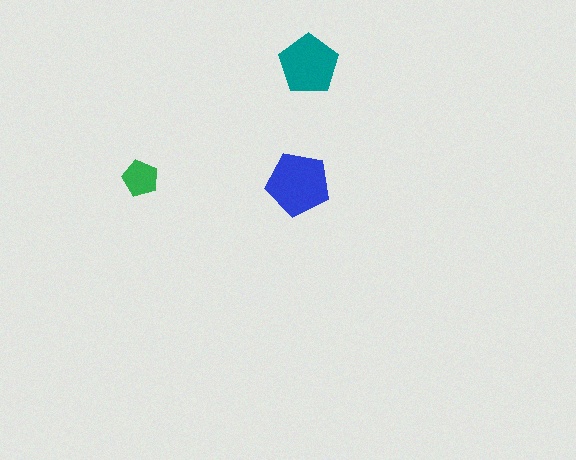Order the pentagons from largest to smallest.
the blue one, the teal one, the green one.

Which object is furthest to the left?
The green pentagon is leftmost.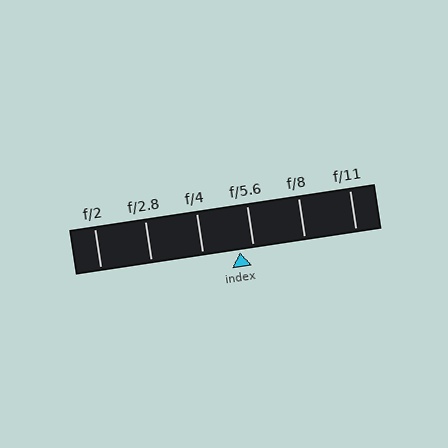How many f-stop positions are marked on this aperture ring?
There are 6 f-stop positions marked.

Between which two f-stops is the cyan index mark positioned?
The index mark is between f/4 and f/5.6.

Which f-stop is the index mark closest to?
The index mark is closest to f/5.6.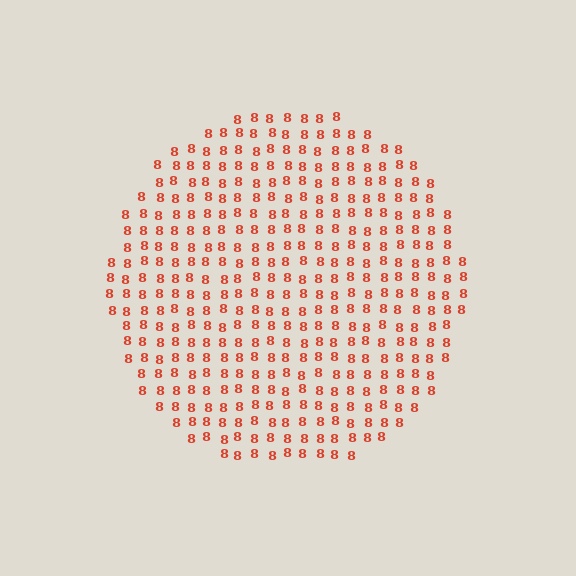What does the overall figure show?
The overall figure shows a circle.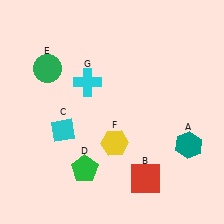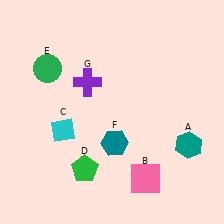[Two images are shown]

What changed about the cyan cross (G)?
In Image 1, G is cyan. In Image 2, it changed to purple.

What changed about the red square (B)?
In Image 1, B is red. In Image 2, it changed to pink.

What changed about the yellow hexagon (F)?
In Image 1, F is yellow. In Image 2, it changed to teal.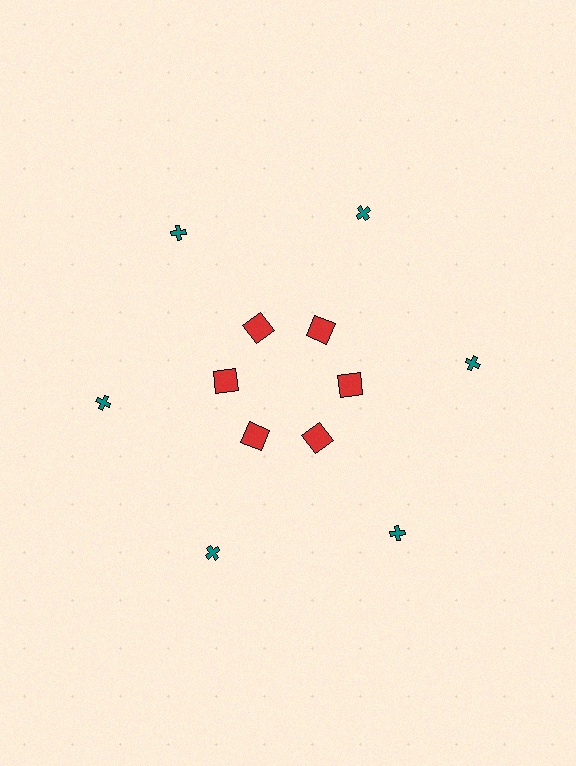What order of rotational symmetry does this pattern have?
This pattern has 6-fold rotational symmetry.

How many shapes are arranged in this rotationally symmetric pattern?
There are 12 shapes, arranged in 6 groups of 2.